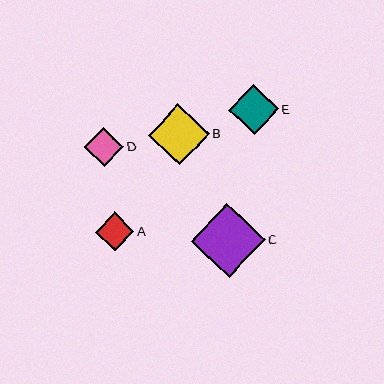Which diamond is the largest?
Diamond C is the largest with a size of approximately 74 pixels.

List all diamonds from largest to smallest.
From largest to smallest: C, B, E, D, A.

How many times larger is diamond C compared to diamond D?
Diamond C is approximately 1.9 times the size of diamond D.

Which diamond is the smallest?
Diamond A is the smallest with a size of approximately 39 pixels.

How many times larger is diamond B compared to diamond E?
Diamond B is approximately 1.2 times the size of diamond E.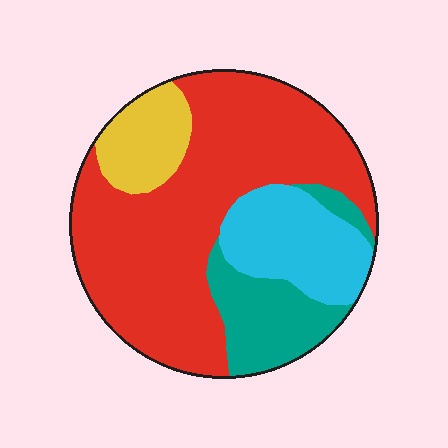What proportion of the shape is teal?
Teal takes up about one sixth (1/6) of the shape.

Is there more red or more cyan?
Red.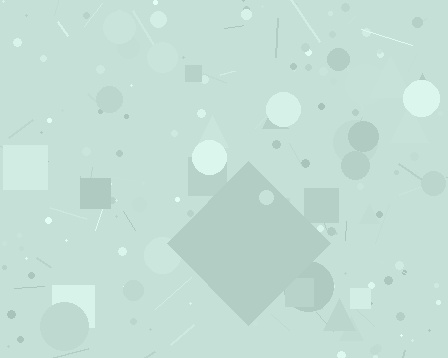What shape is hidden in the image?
A diamond is hidden in the image.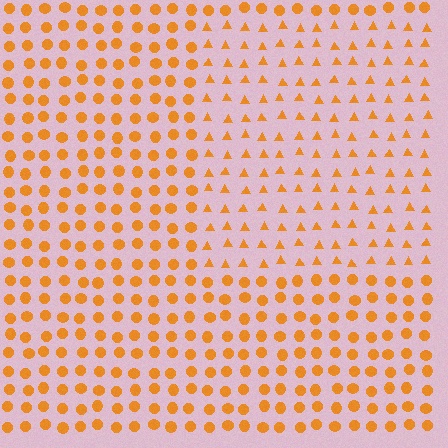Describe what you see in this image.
The image is filled with small orange elements arranged in a uniform grid. A rectangle-shaped region contains triangles, while the surrounding area contains circles. The boundary is defined purely by the change in element shape.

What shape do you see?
I see a rectangle.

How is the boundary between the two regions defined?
The boundary is defined by a change in element shape: triangles inside vs. circles outside. All elements share the same color and spacing.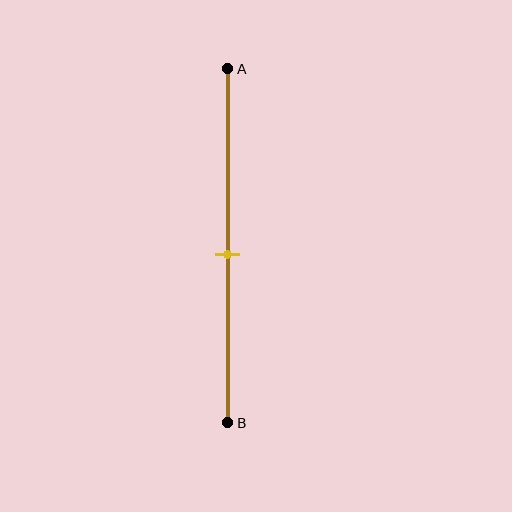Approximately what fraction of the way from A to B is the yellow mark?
The yellow mark is approximately 50% of the way from A to B.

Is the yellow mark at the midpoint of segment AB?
Yes, the mark is approximately at the midpoint.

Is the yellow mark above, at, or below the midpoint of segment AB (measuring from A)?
The yellow mark is approximately at the midpoint of segment AB.